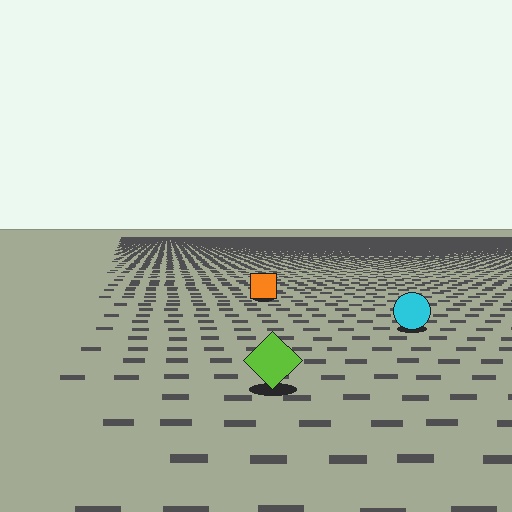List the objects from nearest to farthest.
From nearest to farthest: the lime diamond, the cyan circle, the orange square.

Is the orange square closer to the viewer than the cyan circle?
No. The cyan circle is closer — you can tell from the texture gradient: the ground texture is coarser near it.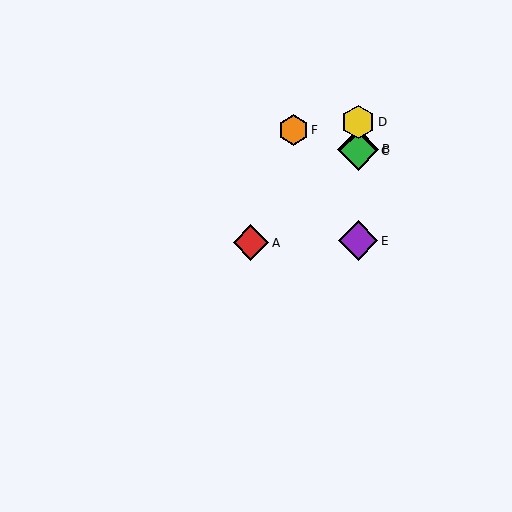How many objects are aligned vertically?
4 objects (B, C, D, E) are aligned vertically.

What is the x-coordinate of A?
Object A is at x≈251.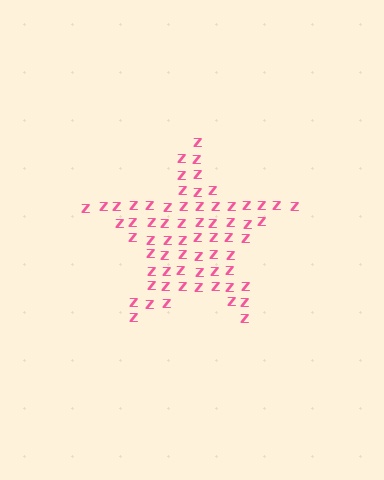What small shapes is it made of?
It is made of small letter Z's.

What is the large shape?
The large shape is a star.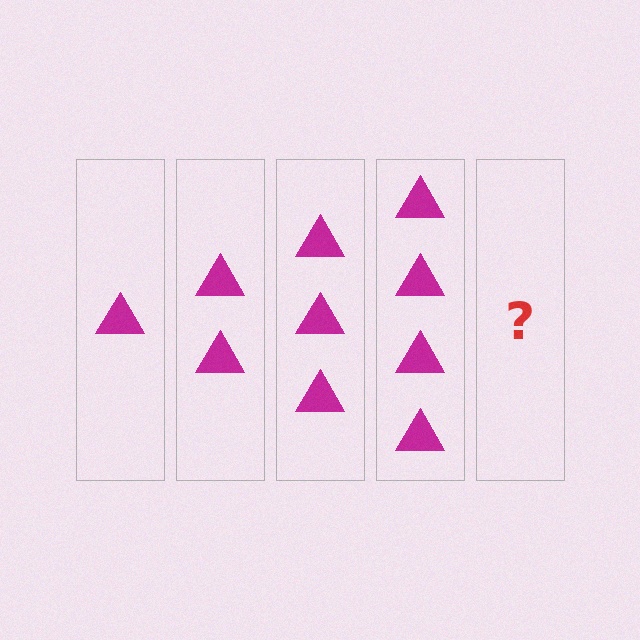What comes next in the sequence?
The next element should be 5 triangles.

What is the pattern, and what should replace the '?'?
The pattern is that each step adds one more triangle. The '?' should be 5 triangles.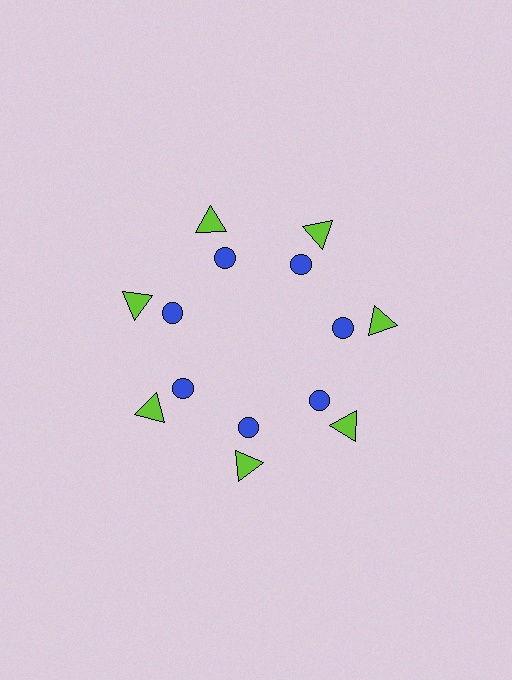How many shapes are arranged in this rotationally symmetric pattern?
There are 14 shapes, arranged in 7 groups of 2.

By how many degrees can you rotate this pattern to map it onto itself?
The pattern maps onto itself every 51 degrees of rotation.